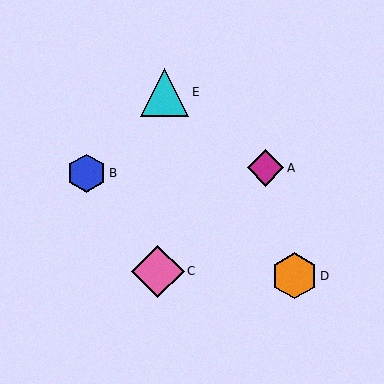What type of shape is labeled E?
Shape E is a cyan triangle.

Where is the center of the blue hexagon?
The center of the blue hexagon is at (87, 173).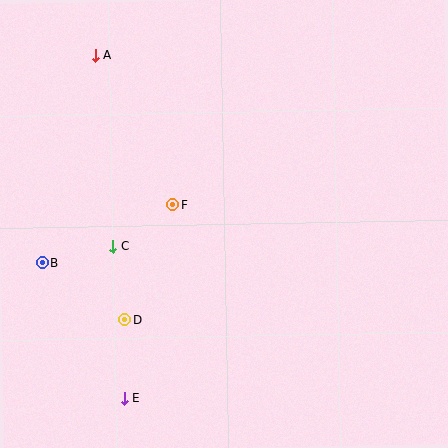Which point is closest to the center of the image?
Point F at (172, 205) is closest to the center.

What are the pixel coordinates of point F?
Point F is at (172, 205).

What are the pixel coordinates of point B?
Point B is at (42, 263).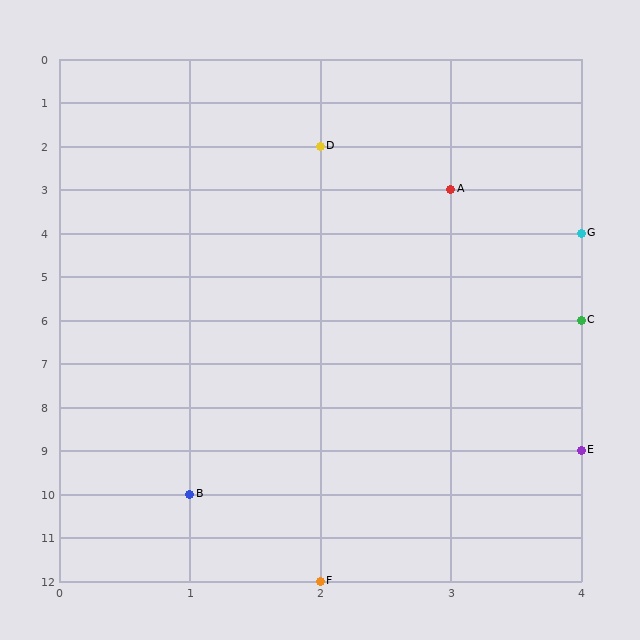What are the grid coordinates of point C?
Point C is at grid coordinates (4, 6).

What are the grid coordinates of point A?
Point A is at grid coordinates (3, 3).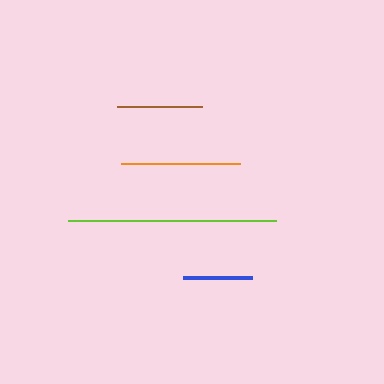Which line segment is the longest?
The lime line is the longest at approximately 207 pixels.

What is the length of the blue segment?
The blue segment is approximately 70 pixels long.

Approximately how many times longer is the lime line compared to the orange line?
The lime line is approximately 1.7 times the length of the orange line.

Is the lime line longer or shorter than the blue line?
The lime line is longer than the blue line.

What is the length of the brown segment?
The brown segment is approximately 84 pixels long.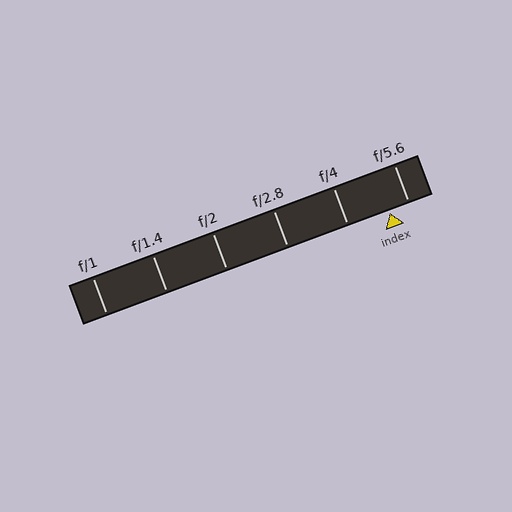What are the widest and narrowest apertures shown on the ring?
The widest aperture shown is f/1 and the narrowest is f/5.6.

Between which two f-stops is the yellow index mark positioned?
The index mark is between f/4 and f/5.6.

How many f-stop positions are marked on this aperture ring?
There are 6 f-stop positions marked.